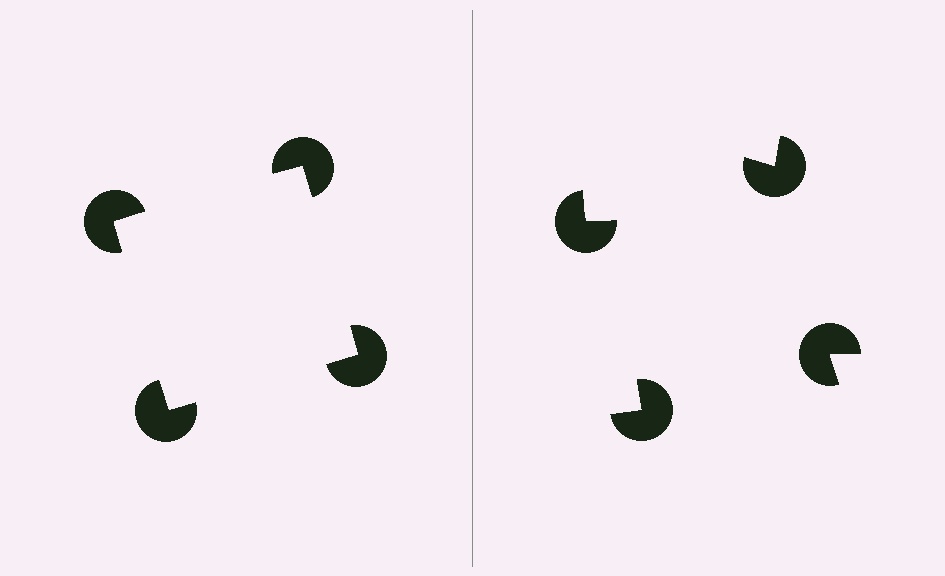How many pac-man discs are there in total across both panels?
8 — 4 on each side.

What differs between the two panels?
The pac-man discs are positioned identically on both sides; only the wedge orientations differ. On the left they align to a square; on the right they are misaligned.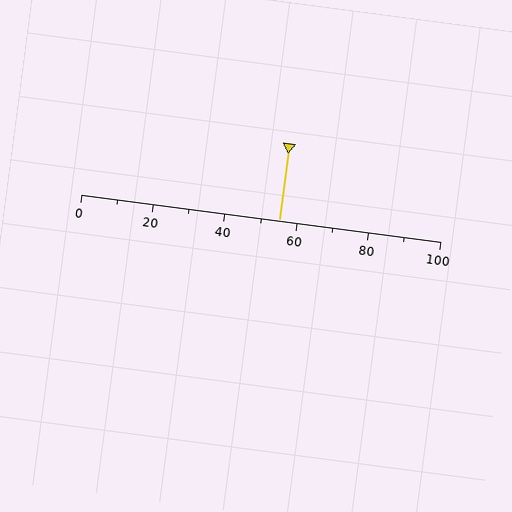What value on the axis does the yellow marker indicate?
The marker indicates approximately 55.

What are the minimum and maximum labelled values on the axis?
The axis runs from 0 to 100.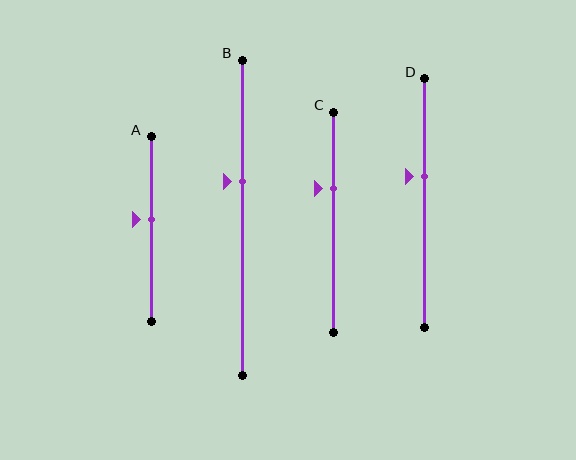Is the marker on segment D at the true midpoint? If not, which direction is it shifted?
No, the marker on segment D is shifted upward by about 11% of the segment length.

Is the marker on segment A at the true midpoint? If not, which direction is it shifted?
No, the marker on segment A is shifted upward by about 5% of the segment length.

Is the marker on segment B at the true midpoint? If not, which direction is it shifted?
No, the marker on segment B is shifted upward by about 12% of the segment length.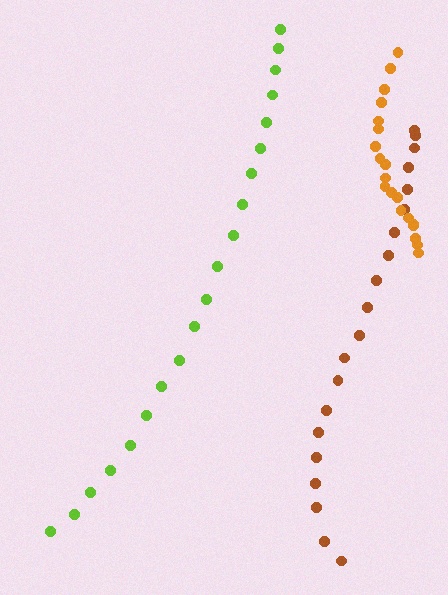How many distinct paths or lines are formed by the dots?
There are 3 distinct paths.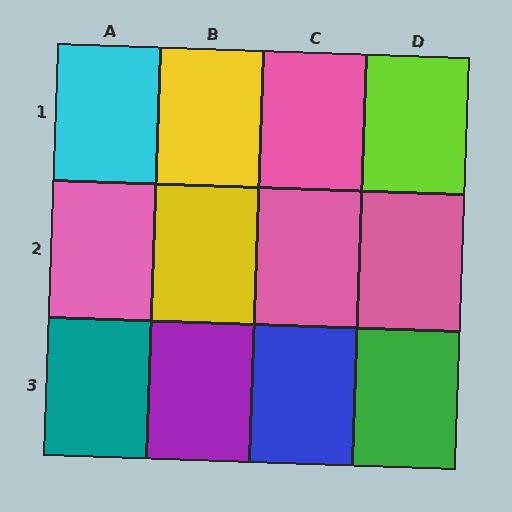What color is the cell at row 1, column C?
Pink.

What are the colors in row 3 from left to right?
Teal, purple, blue, green.